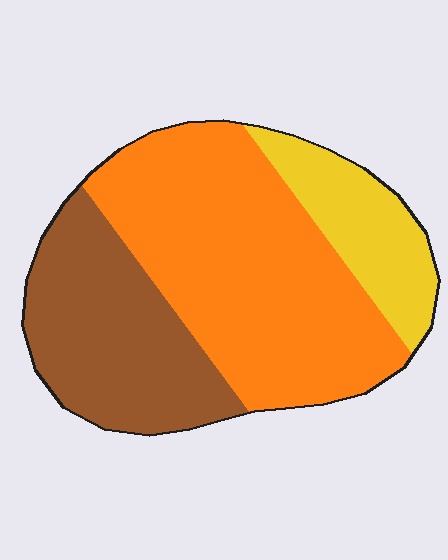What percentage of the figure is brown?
Brown takes up about one third (1/3) of the figure.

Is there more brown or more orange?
Orange.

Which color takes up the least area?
Yellow, at roughly 15%.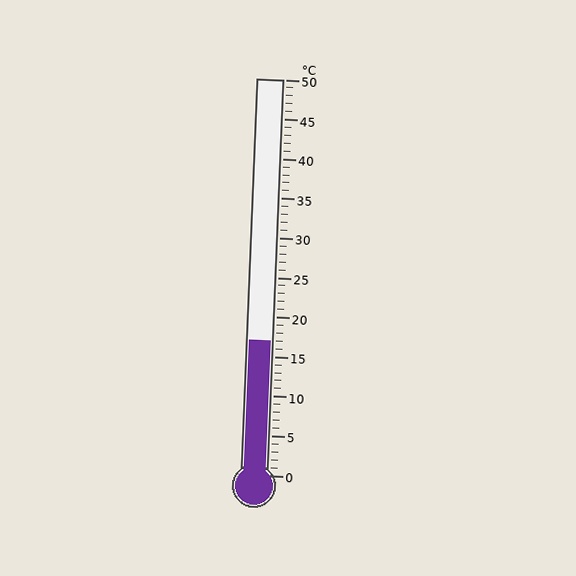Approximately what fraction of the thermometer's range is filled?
The thermometer is filled to approximately 35% of its range.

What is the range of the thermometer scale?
The thermometer scale ranges from 0°C to 50°C.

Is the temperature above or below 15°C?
The temperature is above 15°C.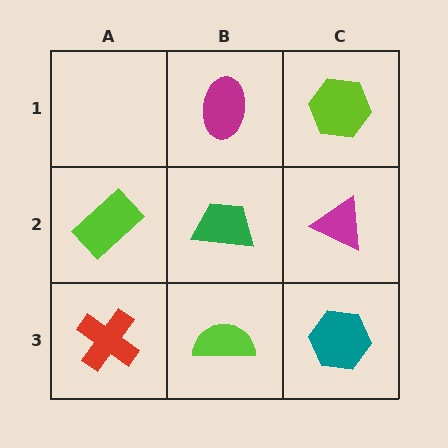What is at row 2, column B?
A green trapezoid.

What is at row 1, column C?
A lime hexagon.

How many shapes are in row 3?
3 shapes.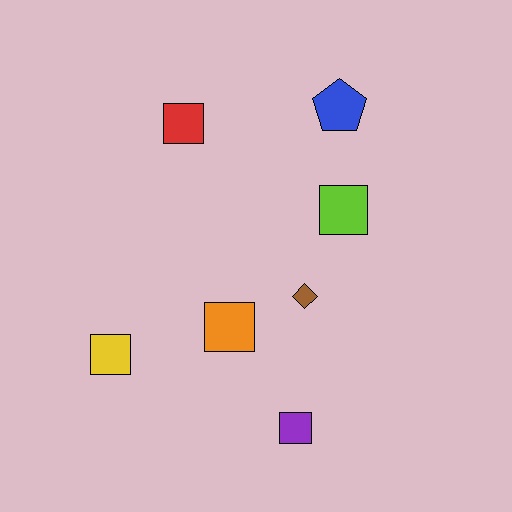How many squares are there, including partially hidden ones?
There are 5 squares.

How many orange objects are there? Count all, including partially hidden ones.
There is 1 orange object.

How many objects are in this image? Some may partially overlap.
There are 7 objects.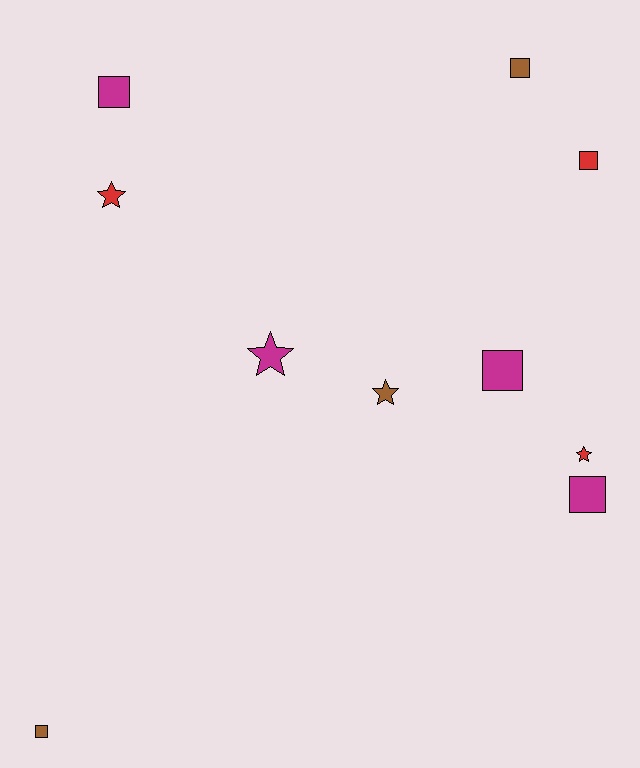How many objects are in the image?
There are 10 objects.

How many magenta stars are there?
There is 1 magenta star.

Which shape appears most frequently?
Square, with 6 objects.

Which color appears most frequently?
Magenta, with 4 objects.